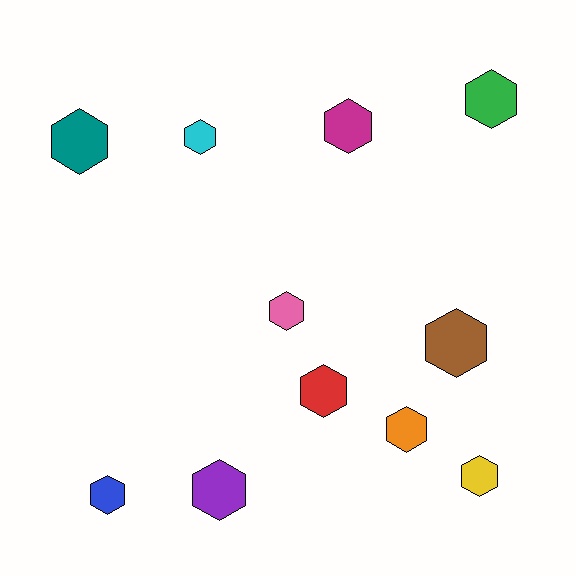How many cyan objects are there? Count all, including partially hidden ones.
There is 1 cyan object.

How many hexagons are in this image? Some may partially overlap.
There are 11 hexagons.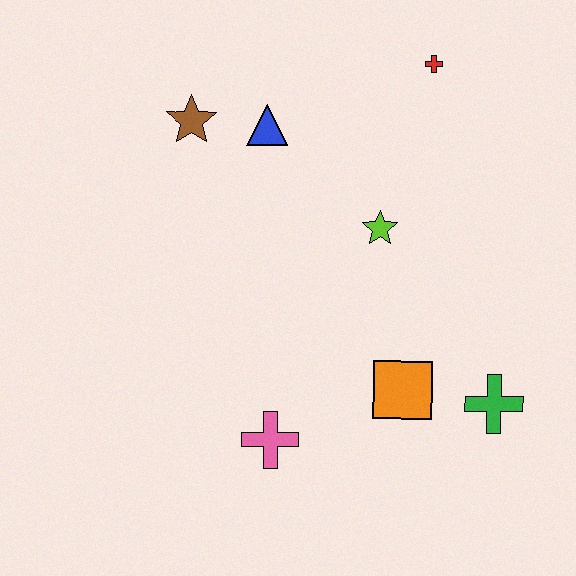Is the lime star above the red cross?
No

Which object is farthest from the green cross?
The brown star is farthest from the green cross.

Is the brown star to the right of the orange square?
No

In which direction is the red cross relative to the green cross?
The red cross is above the green cross.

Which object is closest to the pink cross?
The orange square is closest to the pink cross.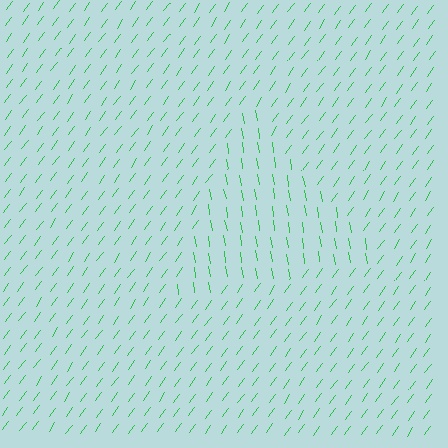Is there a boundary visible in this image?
Yes, there is a texture boundary formed by a change in line orientation.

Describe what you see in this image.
The image is filled with small green line segments. A triangle region in the image has lines oriented differently from the surrounding lines, creating a visible texture boundary.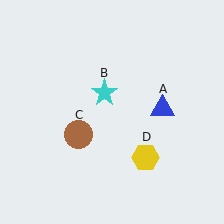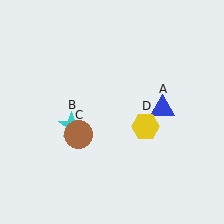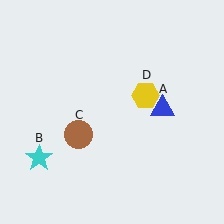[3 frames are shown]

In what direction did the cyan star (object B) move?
The cyan star (object B) moved down and to the left.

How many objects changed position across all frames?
2 objects changed position: cyan star (object B), yellow hexagon (object D).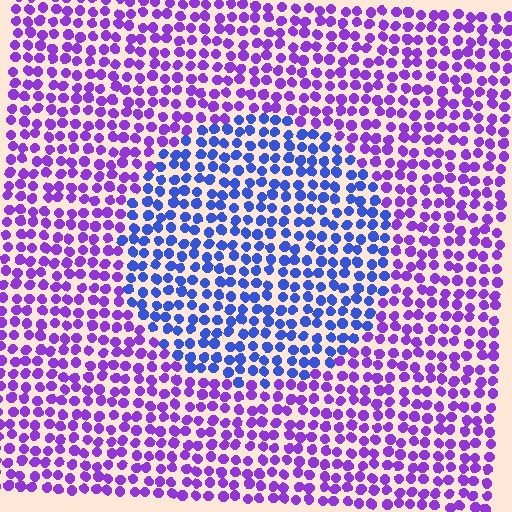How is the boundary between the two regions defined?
The boundary is defined purely by a slight shift in hue (about 45 degrees). Spacing, size, and orientation are identical on both sides.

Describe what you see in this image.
The image is filled with small purple elements in a uniform arrangement. A circle-shaped region is visible where the elements are tinted to a slightly different hue, forming a subtle color boundary.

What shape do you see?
I see a circle.